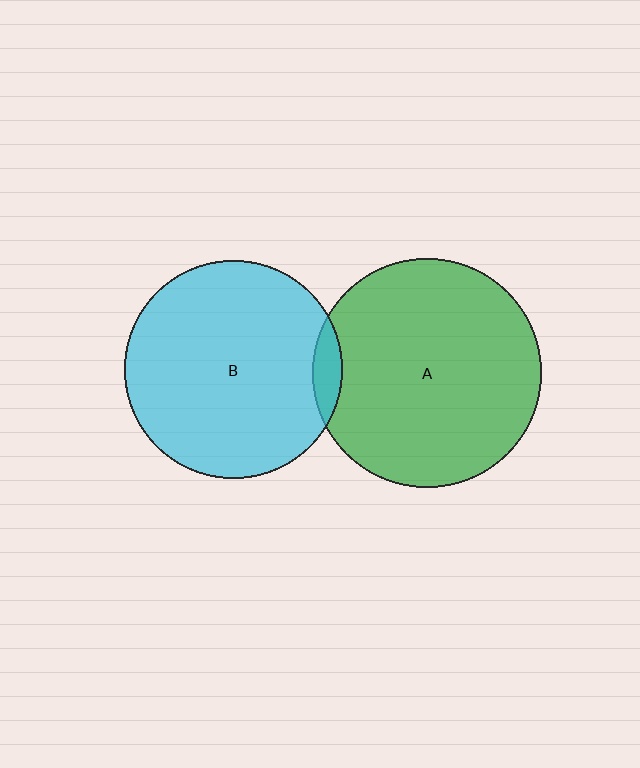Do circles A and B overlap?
Yes.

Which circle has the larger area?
Circle A (green).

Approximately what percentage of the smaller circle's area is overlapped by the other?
Approximately 5%.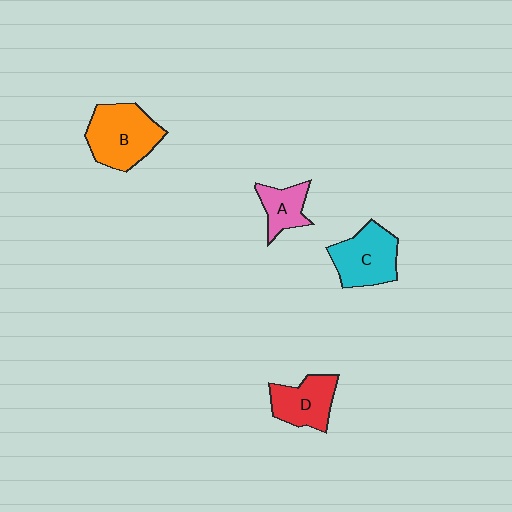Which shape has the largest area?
Shape B (orange).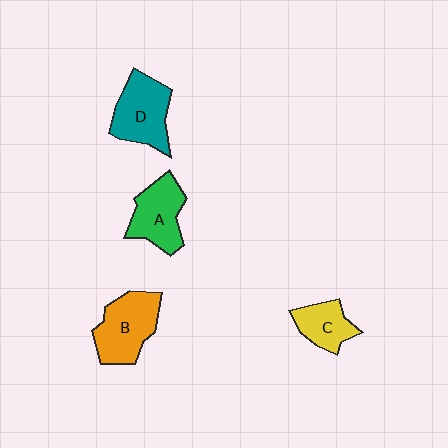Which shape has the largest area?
Shape B (orange).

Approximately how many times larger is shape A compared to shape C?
Approximately 1.4 times.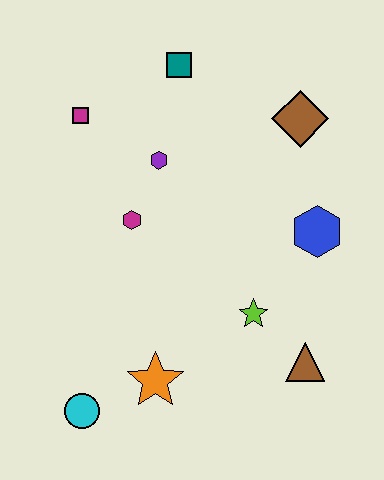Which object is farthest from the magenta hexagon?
The brown triangle is farthest from the magenta hexagon.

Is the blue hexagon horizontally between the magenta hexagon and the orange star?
No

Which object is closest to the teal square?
The purple hexagon is closest to the teal square.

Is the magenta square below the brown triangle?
No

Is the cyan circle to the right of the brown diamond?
No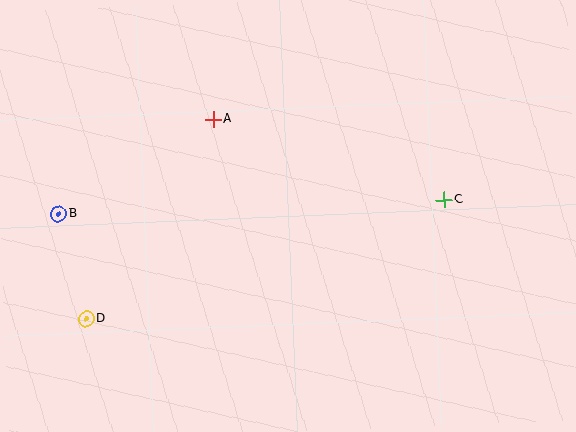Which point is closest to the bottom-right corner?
Point C is closest to the bottom-right corner.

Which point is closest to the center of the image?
Point A at (213, 120) is closest to the center.